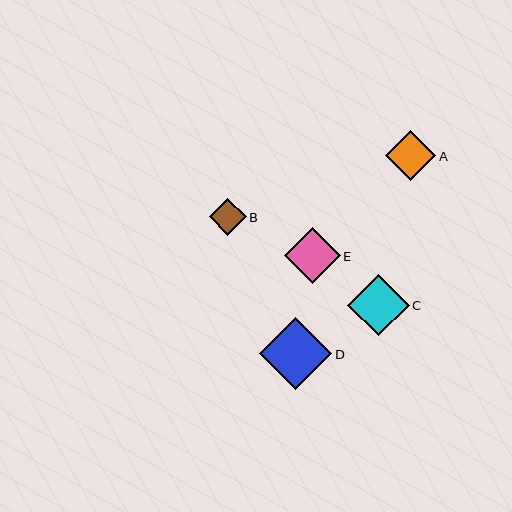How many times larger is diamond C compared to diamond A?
Diamond C is approximately 1.2 times the size of diamond A.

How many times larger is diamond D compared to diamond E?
Diamond D is approximately 1.3 times the size of diamond E.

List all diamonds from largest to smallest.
From largest to smallest: D, C, E, A, B.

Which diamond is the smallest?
Diamond B is the smallest with a size of approximately 37 pixels.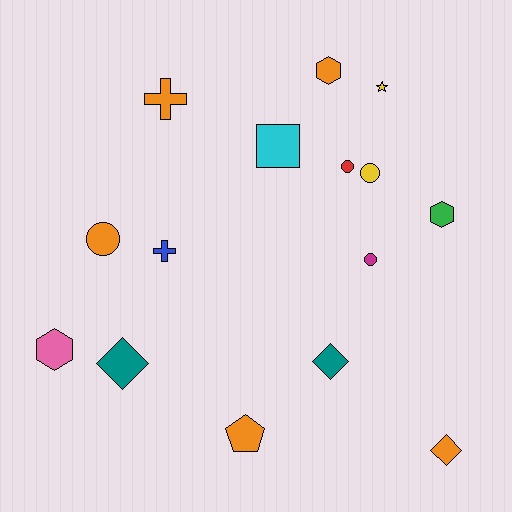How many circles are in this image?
There are 4 circles.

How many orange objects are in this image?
There are 5 orange objects.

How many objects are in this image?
There are 15 objects.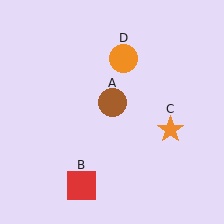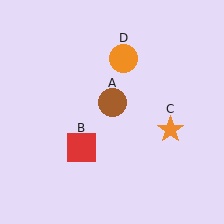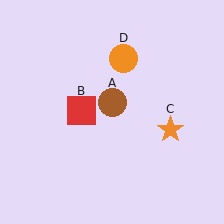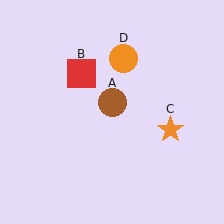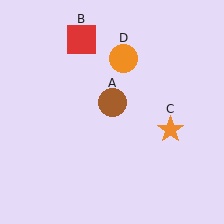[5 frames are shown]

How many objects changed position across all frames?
1 object changed position: red square (object B).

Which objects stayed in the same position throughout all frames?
Brown circle (object A) and orange star (object C) and orange circle (object D) remained stationary.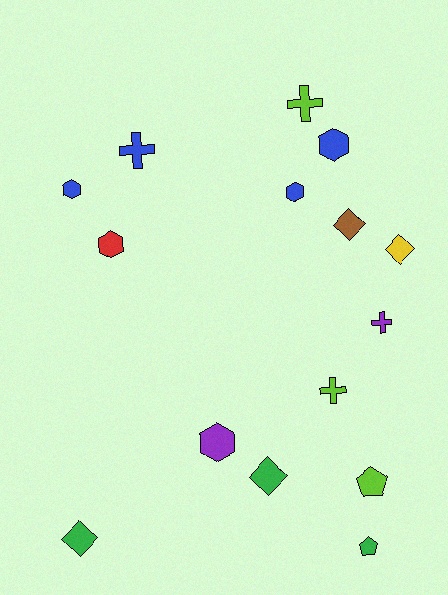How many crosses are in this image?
There are 4 crosses.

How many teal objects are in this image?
There are no teal objects.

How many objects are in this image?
There are 15 objects.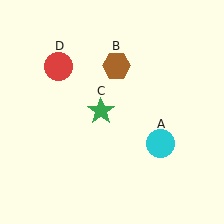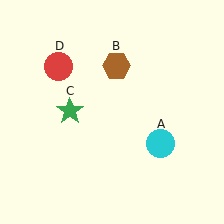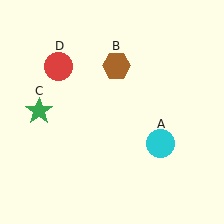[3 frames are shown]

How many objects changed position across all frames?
1 object changed position: green star (object C).